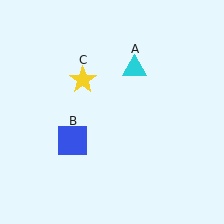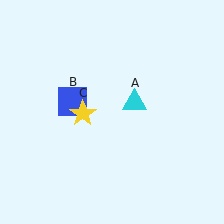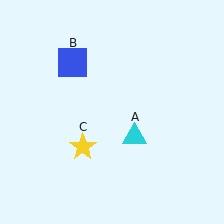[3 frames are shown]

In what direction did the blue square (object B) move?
The blue square (object B) moved up.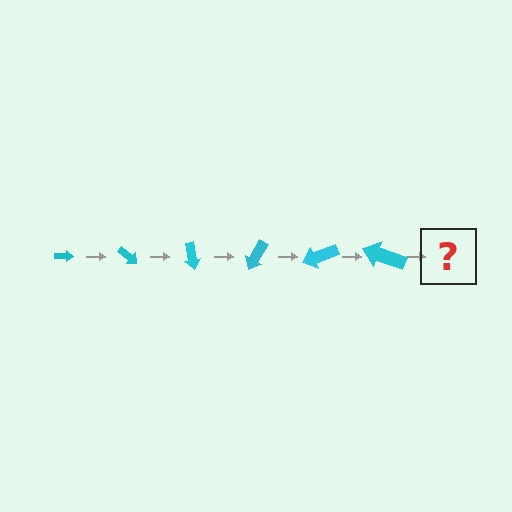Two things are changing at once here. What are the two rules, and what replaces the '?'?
The two rules are that the arrow grows larger each step and it rotates 40 degrees each step. The '?' should be an arrow, larger than the previous one and rotated 240 degrees from the start.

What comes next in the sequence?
The next element should be an arrow, larger than the previous one and rotated 240 degrees from the start.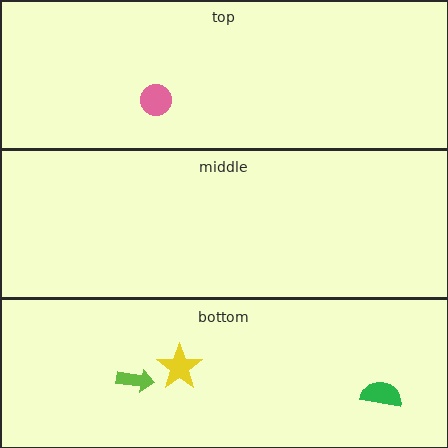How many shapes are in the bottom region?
3.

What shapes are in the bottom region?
The green semicircle, the lime arrow, the yellow star.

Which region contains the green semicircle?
The bottom region.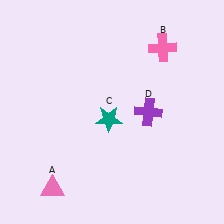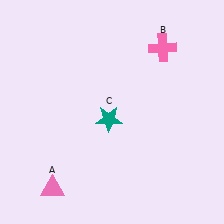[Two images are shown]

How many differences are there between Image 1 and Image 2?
There is 1 difference between the two images.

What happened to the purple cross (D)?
The purple cross (D) was removed in Image 2. It was in the top-right area of Image 1.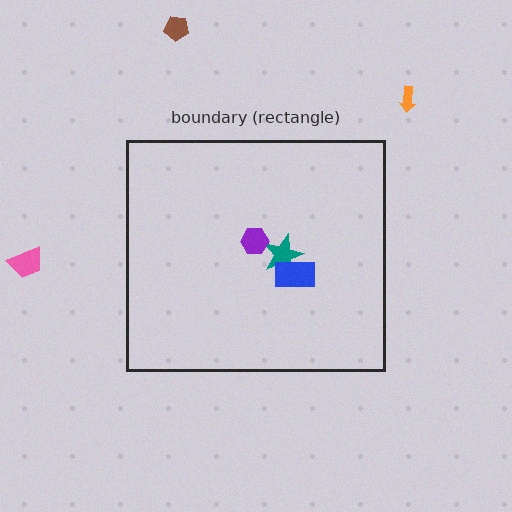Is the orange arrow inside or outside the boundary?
Outside.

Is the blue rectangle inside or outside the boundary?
Inside.